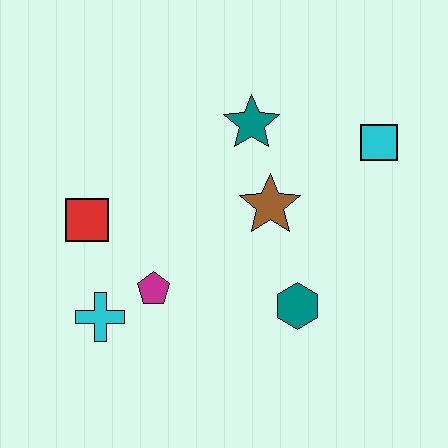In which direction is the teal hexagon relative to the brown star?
The teal hexagon is below the brown star.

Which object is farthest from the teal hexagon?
The red square is farthest from the teal hexagon.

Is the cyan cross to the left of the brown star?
Yes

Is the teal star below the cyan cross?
No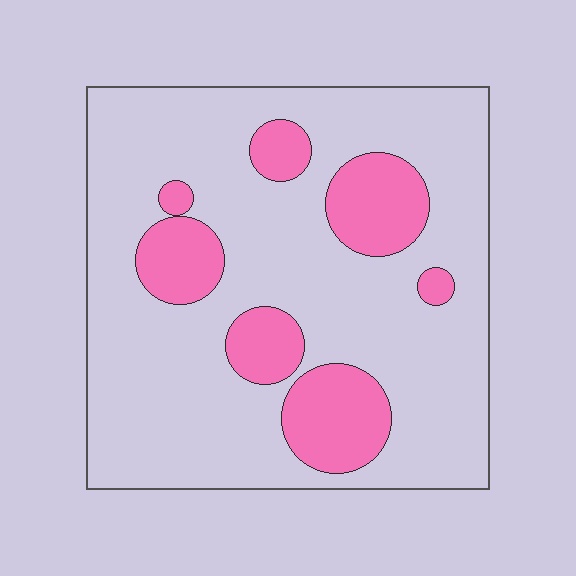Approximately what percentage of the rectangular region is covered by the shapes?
Approximately 20%.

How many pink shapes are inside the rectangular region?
7.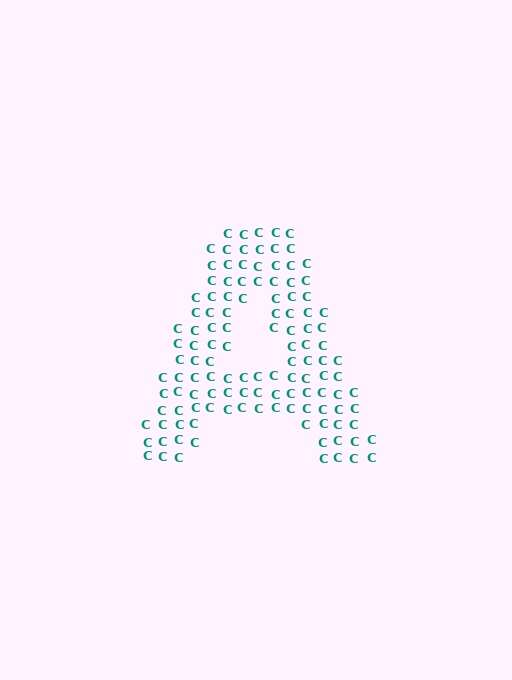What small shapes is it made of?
It is made of small letter C's.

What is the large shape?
The large shape is the letter A.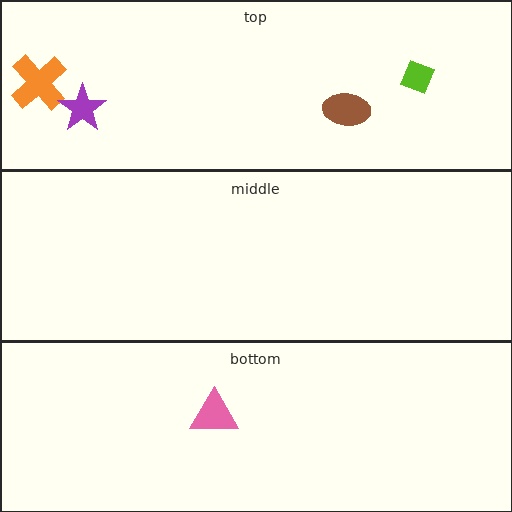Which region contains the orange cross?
The top region.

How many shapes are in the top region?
4.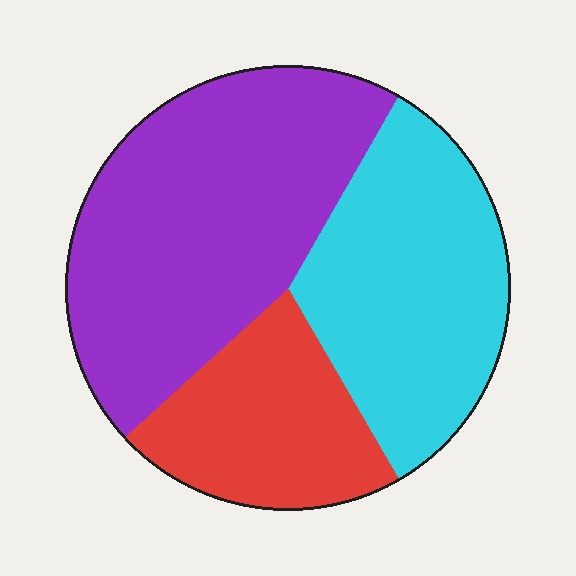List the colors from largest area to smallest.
From largest to smallest: purple, cyan, red.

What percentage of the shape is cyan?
Cyan takes up between a sixth and a third of the shape.